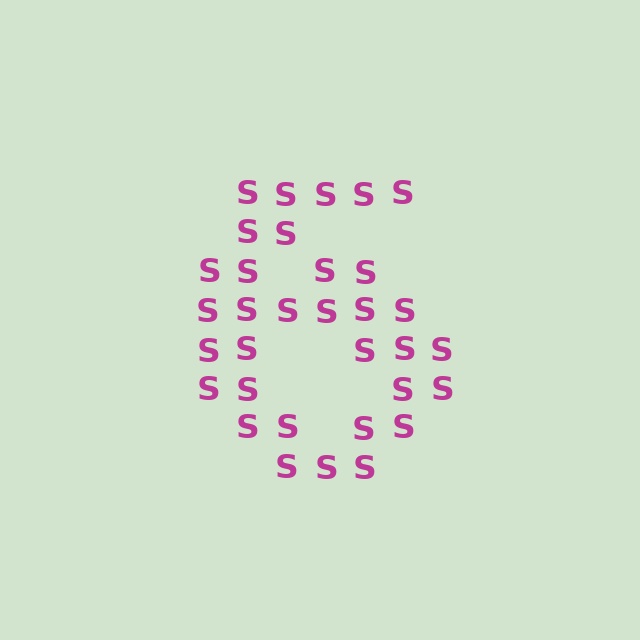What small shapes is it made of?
It is made of small letter S's.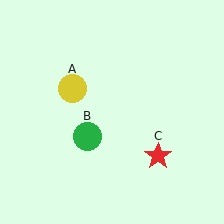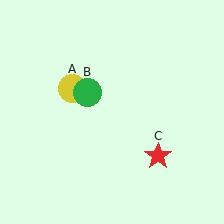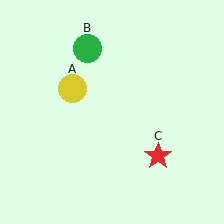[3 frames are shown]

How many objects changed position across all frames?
1 object changed position: green circle (object B).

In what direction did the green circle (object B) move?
The green circle (object B) moved up.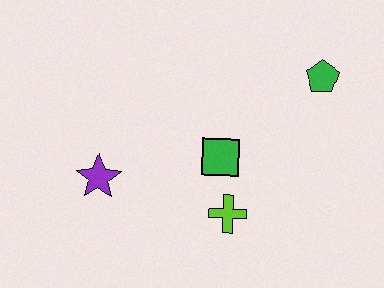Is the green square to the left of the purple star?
No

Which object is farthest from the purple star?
The green pentagon is farthest from the purple star.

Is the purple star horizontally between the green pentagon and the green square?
No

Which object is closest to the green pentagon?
The green square is closest to the green pentagon.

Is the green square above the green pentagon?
No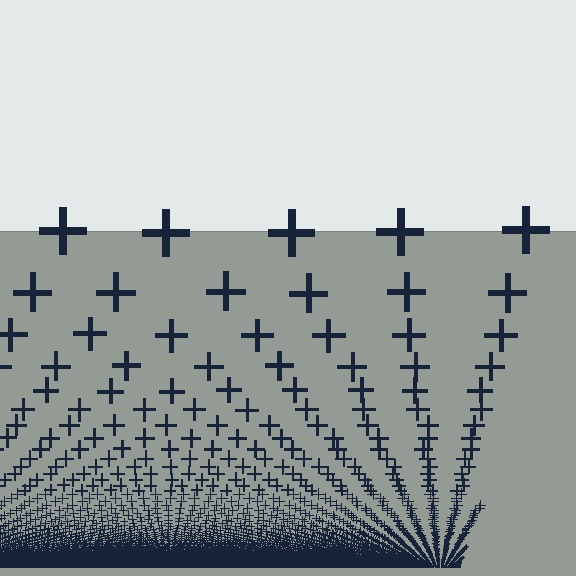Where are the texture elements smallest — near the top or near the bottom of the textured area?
Near the bottom.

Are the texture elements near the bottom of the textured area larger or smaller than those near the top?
Smaller. The gradient is inverted — elements near the bottom are smaller and denser.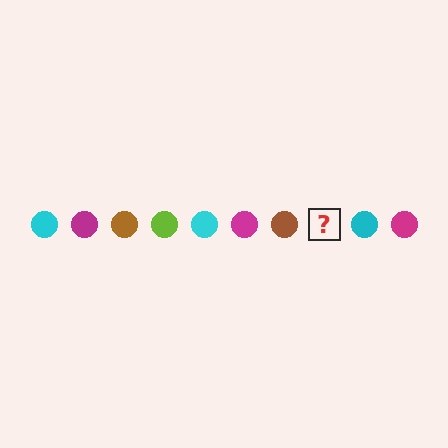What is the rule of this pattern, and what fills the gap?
The rule is that the pattern cycles through cyan, magenta, brown, lime circles. The gap should be filled with a lime circle.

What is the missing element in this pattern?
The missing element is a lime circle.